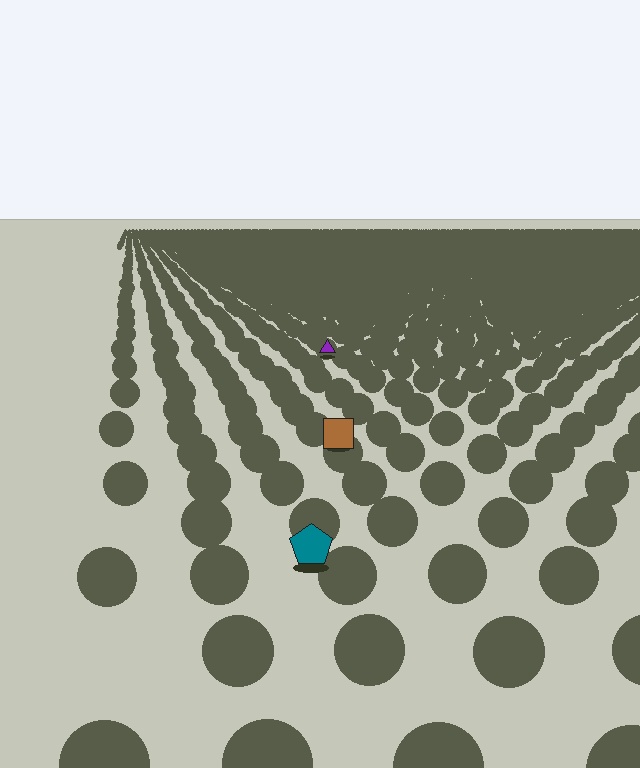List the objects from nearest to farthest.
From nearest to farthest: the teal pentagon, the brown square, the purple triangle.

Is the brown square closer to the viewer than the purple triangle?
Yes. The brown square is closer — you can tell from the texture gradient: the ground texture is coarser near it.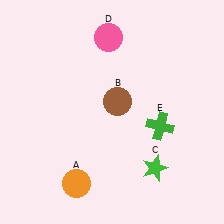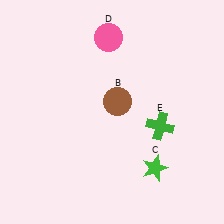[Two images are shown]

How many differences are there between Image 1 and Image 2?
There is 1 difference between the two images.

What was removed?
The orange circle (A) was removed in Image 2.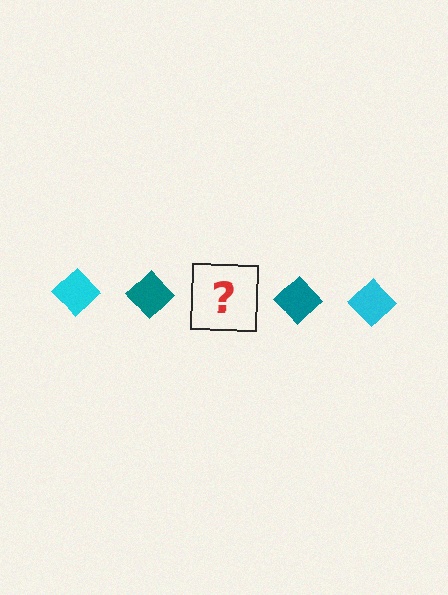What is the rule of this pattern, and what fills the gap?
The rule is that the pattern cycles through cyan, teal diamonds. The gap should be filled with a cyan diamond.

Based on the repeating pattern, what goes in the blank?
The blank should be a cyan diamond.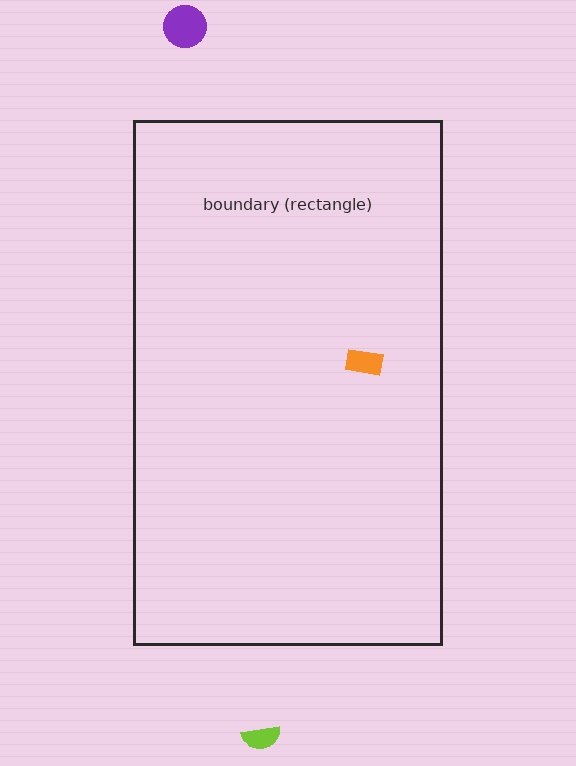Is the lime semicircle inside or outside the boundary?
Outside.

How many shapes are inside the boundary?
1 inside, 2 outside.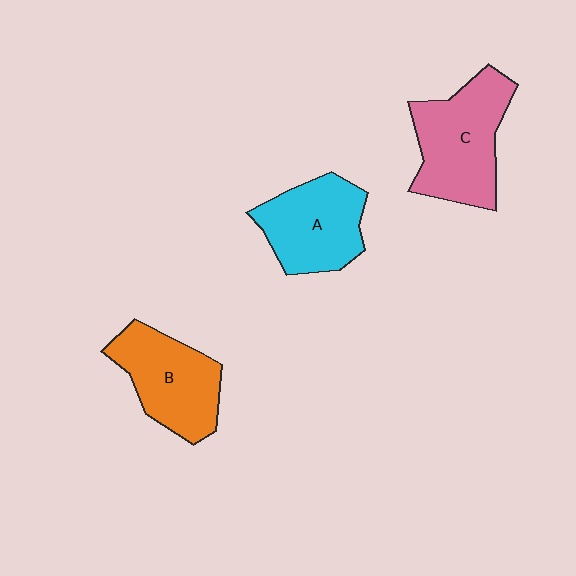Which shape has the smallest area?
Shape A (cyan).